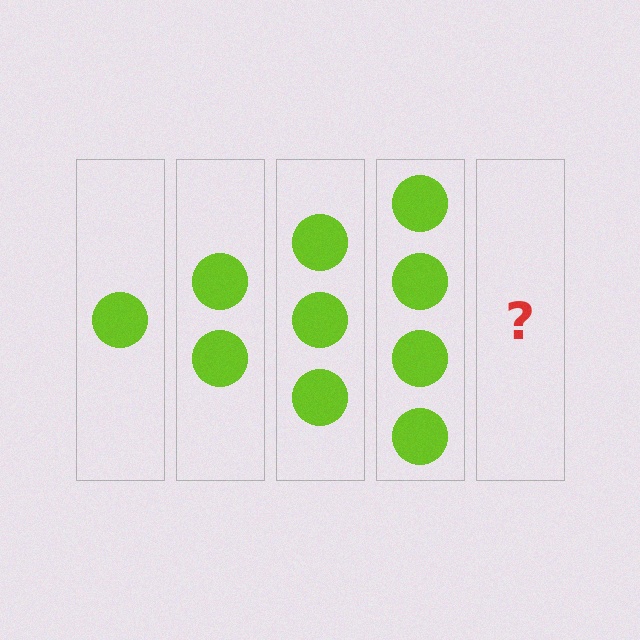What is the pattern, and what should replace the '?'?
The pattern is that each step adds one more circle. The '?' should be 5 circles.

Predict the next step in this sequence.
The next step is 5 circles.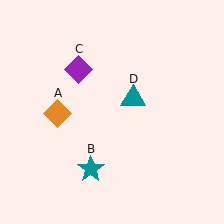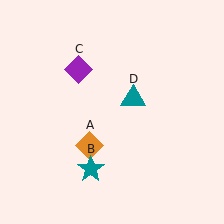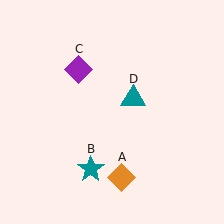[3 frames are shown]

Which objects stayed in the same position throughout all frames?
Teal star (object B) and purple diamond (object C) and teal triangle (object D) remained stationary.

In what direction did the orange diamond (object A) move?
The orange diamond (object A) moved down and to the right.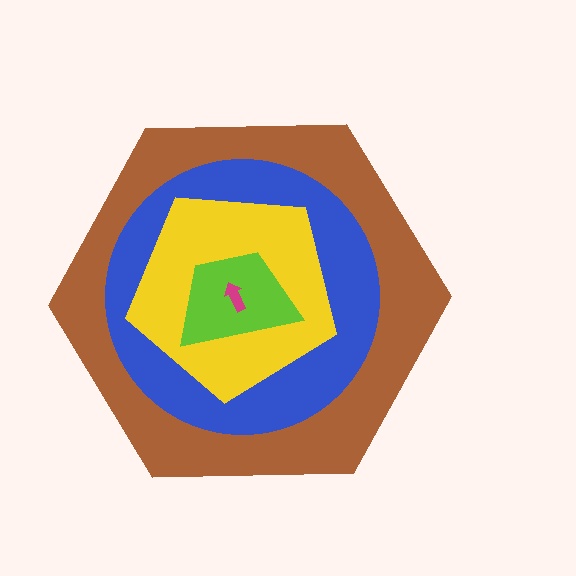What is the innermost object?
The magenta arrow.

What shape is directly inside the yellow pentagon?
The lime trapezoid.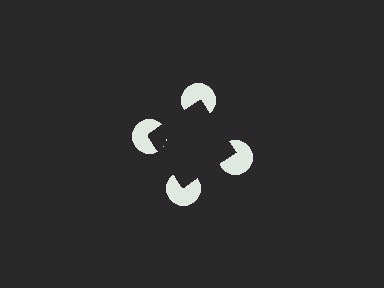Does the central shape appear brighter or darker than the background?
It typically appears slightly darker than the background, even though no actual brightness change is drawn.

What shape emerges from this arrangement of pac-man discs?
An illusory square — its edges are inferred from the aligned wedge cuts in the pac-man discs, not physically drawn.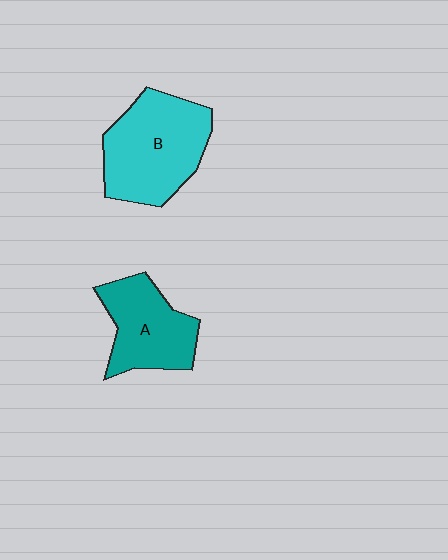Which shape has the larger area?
Shape B (cyan).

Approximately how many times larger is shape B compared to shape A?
Approximately 1.3 times.